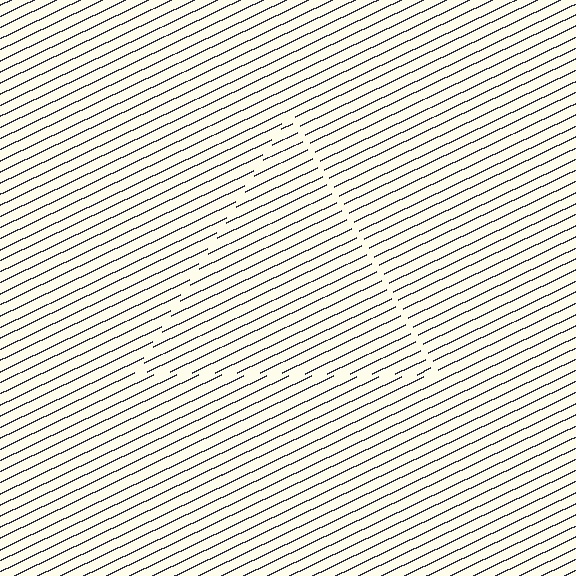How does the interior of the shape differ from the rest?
The interior of the shape contains the same grating, shifted by half a period — the contour is defined by the phase discontinuity where line-ends from the inner and outer gratings abut.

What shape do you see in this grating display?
An illusory triangle. The interior of the shape contains the same grating, shifted by half a period — the contour is defined by the phase discontinuity where line-ends from the inner and outer gratings abut.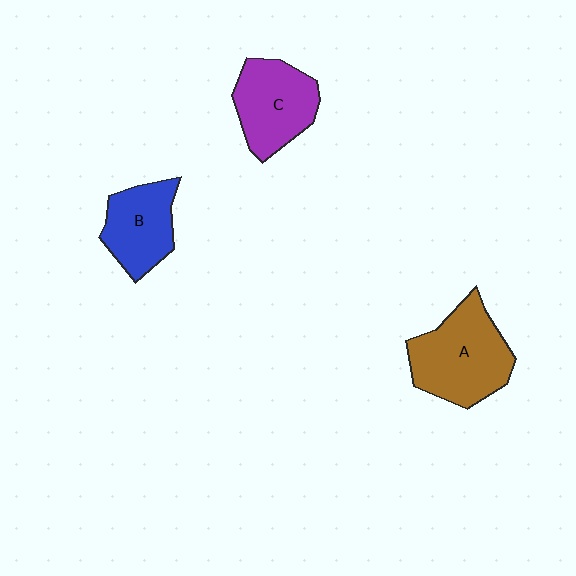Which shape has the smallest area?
Shape B (blue).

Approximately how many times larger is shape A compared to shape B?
Approximately 1.4 times.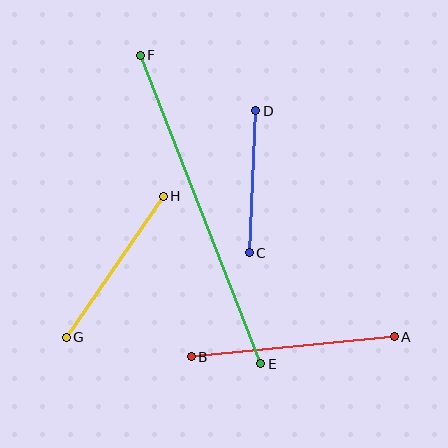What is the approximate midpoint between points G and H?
The midpoint is at approximately (115, 267) pixels.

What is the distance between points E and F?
The distance is approximately 331 pixels.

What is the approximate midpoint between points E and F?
The midpoint is at approximately (200, 210) pixels.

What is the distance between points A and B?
The distance is approximately 204 pixels.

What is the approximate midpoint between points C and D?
The midpoint is at approximately (253, 182) pixels.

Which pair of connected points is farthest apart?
Points E and F are farthest apart.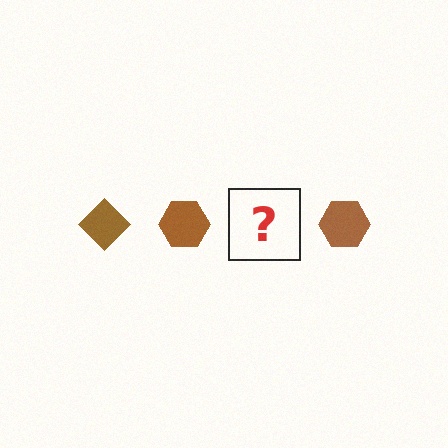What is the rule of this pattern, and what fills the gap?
The rule is that the pattern cycles through diamond, hexagon shapes in brown. The gap should be filled with a brown diamond.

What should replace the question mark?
The question mark should be replaced with a brown diamond.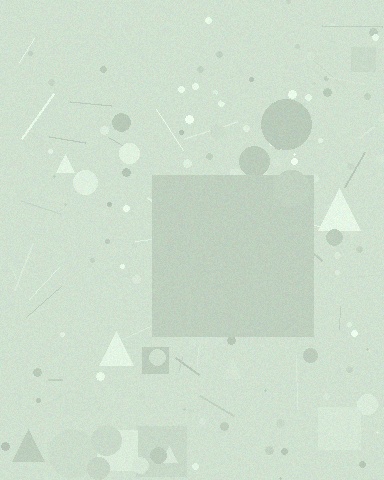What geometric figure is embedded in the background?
A square is embedded in the background.